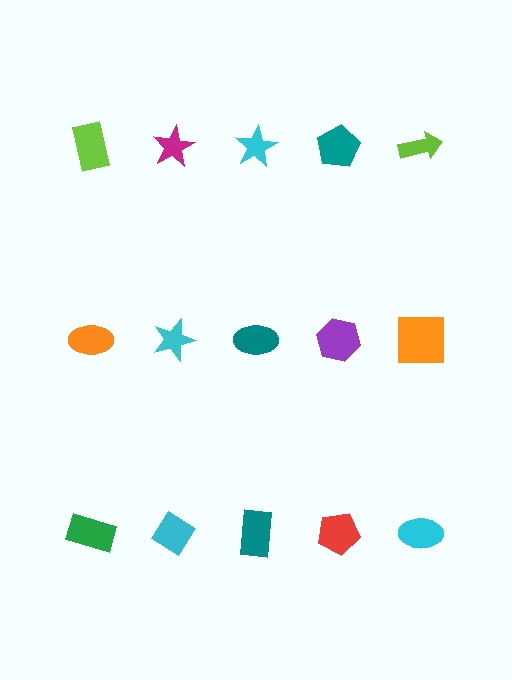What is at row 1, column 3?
A cyan star.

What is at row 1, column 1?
A lime rectangle.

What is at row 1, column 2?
A magenta star.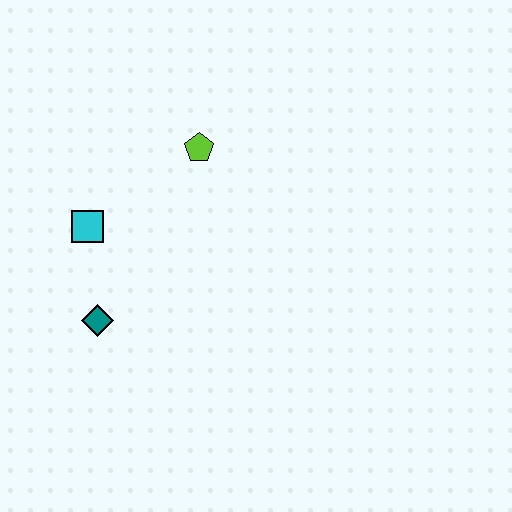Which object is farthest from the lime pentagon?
The teal diamond is farthest from the lime pentagon.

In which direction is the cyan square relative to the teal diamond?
The cyan square is above the teal diamond.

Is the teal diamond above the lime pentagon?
No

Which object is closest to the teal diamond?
The cyan square is closest to the teal diamond.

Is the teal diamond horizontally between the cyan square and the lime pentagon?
Yes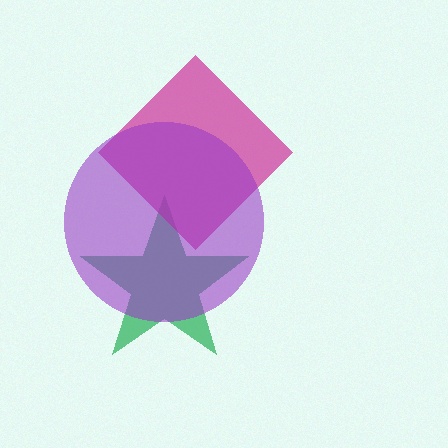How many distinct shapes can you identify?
There are 3 distinct shapes: a green star, a magenta diamond, a purple circle.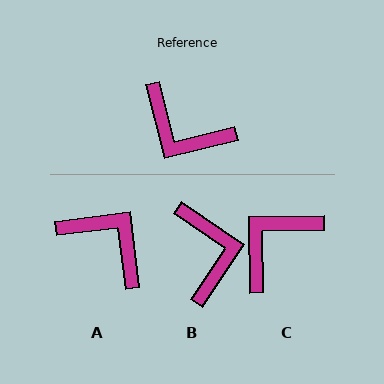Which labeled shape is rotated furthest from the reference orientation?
A, about 173 degrees away.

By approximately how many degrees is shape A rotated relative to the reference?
Approximately 173 degrees counter-clockwise.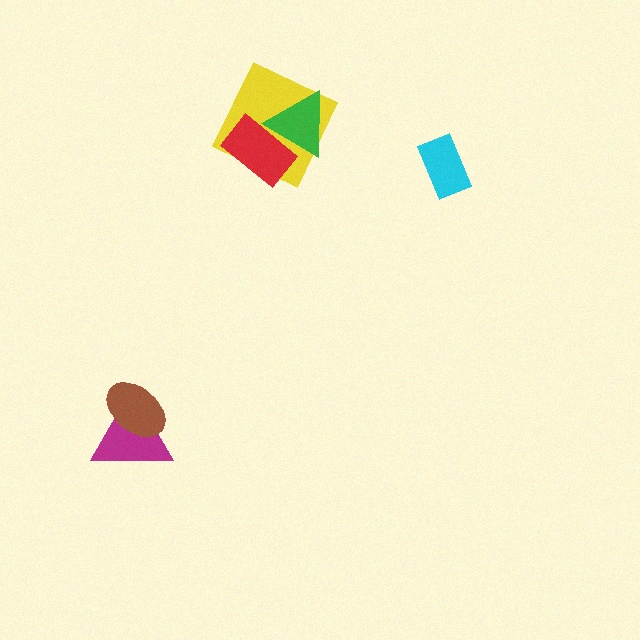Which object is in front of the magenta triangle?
The brown ellipse is in front of the magenta triangle.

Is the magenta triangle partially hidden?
Yes, it is partially covered by another shape.